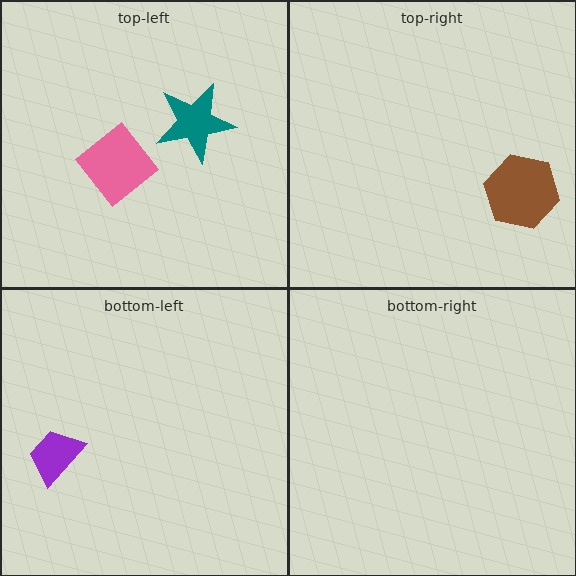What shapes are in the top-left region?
The pink diamond, the teal star.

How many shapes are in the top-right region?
1.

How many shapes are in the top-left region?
2.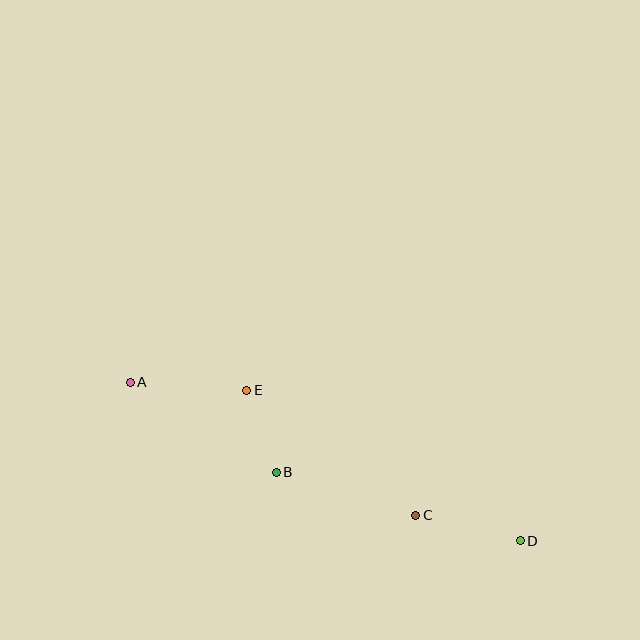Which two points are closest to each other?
Points B and E are closest to each other.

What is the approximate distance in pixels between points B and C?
The distance between B and C is approximately 146 pixels.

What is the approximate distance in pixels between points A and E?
The distance between A and E is approximately 117 pixels.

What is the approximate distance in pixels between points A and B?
The distance between A and B is approximately 172 pixels.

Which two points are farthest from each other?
Points A and D are farthest from each other.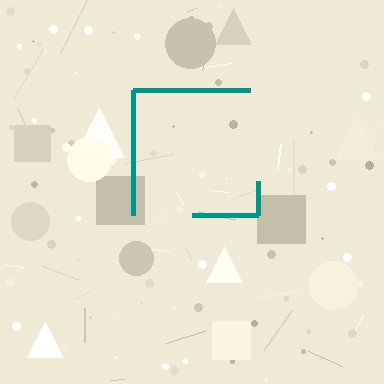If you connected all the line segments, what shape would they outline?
They would outline a square.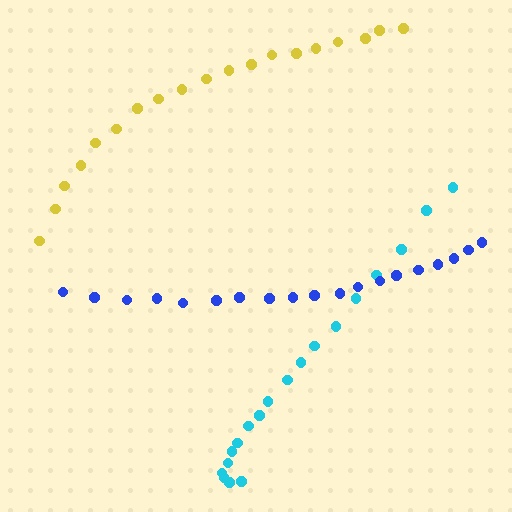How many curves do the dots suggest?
There are 3 distinct paths.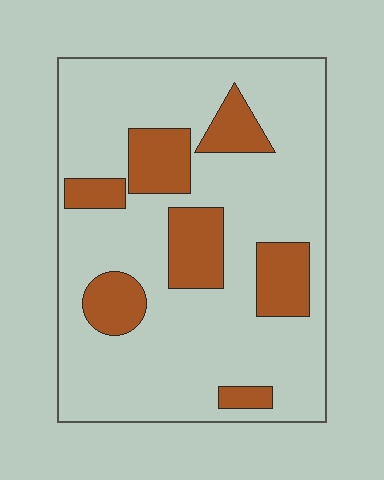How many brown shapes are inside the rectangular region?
7.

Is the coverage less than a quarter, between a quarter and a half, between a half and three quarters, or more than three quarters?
Less than a quarter.